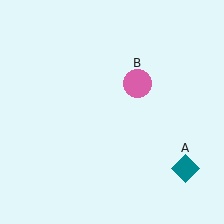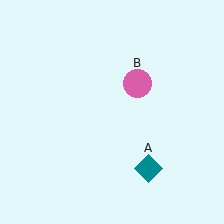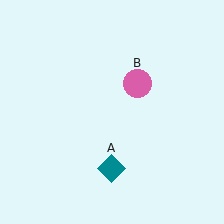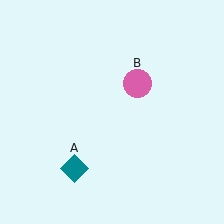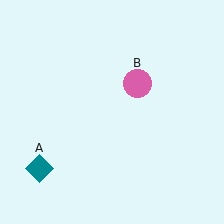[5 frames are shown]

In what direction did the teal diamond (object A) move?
The teal diamond (object A) moved left.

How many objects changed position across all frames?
1 object changed position: teal diamond (object A).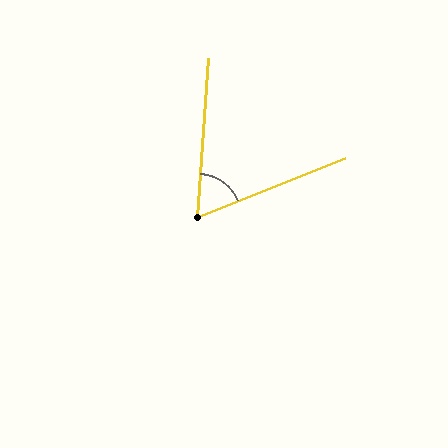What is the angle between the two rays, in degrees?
Approximately 64 degrees.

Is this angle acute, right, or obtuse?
It is acute.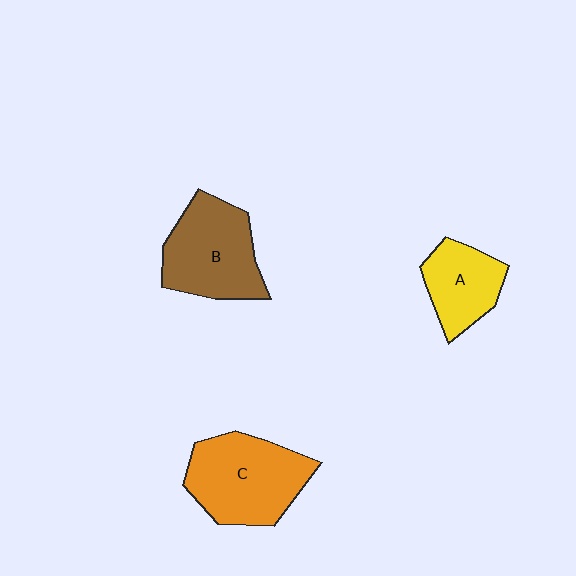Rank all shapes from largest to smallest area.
From largest to smallest: C (orange), B (brown), A (yellow).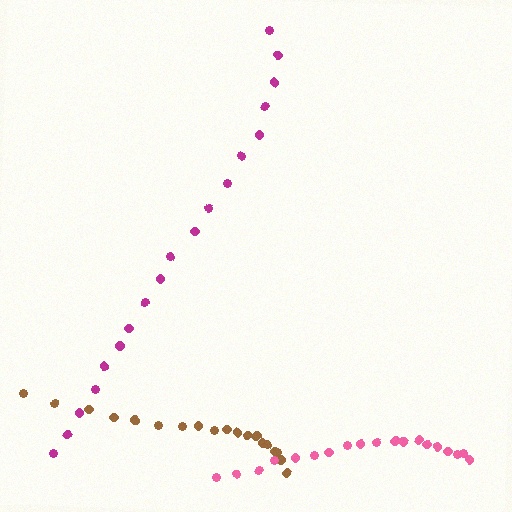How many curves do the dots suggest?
There are 3 distinct paths.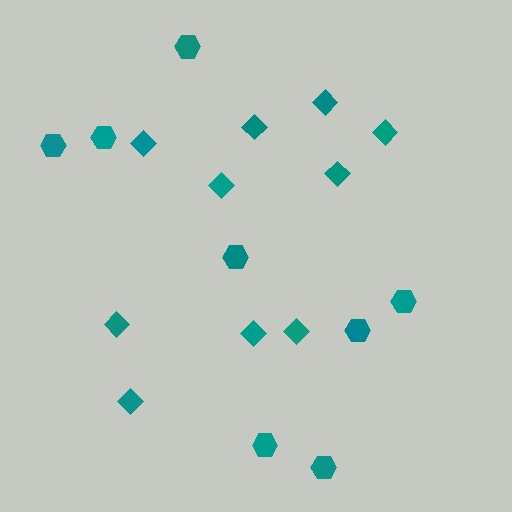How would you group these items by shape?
There are 2 groups: one group of diamonds (10) and one group of hexagons (8).